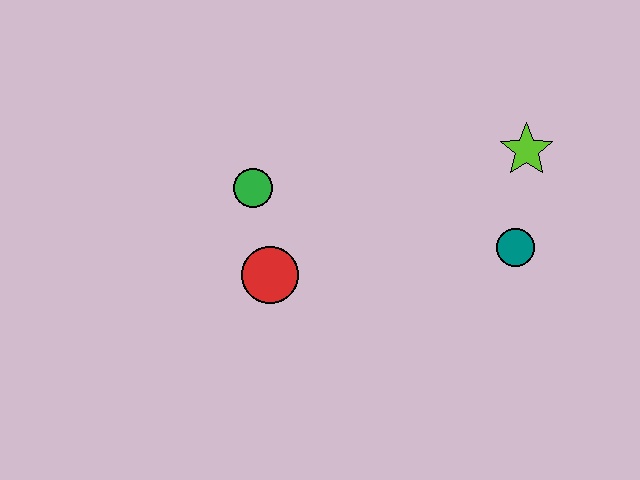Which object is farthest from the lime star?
The red circle is farthest from the lime star.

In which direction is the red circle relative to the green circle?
The red circle is below the green circle.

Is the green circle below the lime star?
Yes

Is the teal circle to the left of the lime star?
Yes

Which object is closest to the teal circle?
The lime star is closest to the teal circle.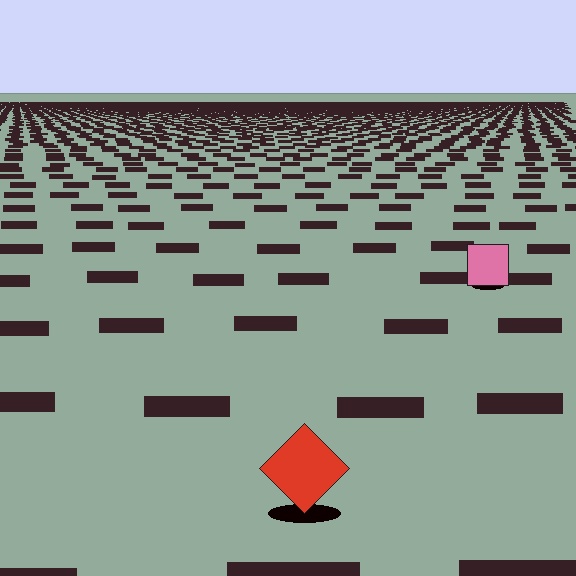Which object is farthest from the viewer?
The pink square is farthest from the viewer. It appears smaller and the ground texture around it is denser.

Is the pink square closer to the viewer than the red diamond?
No. The red diamond is closer — you can tell from the texture gradient: the ground texture is coarser near it.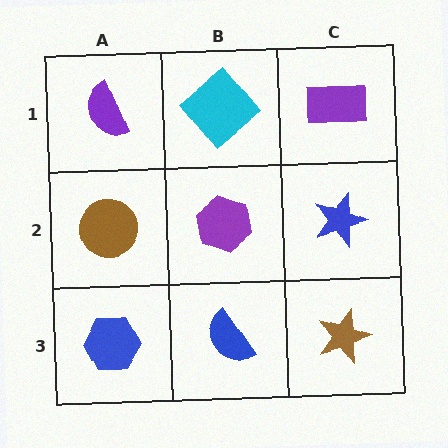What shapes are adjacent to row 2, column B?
A cyan diamond (row 1, column B), a blue semicircle (row 3, column B), a brown circle (row 2, column A), a blue star (row 2, column C).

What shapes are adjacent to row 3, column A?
A brown circle (row 2, column A), a blue semicircle (row 3, column B).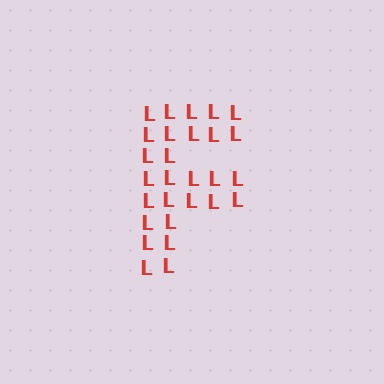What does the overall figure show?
The overall figure shows the letter F.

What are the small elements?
The small elements are letter L's.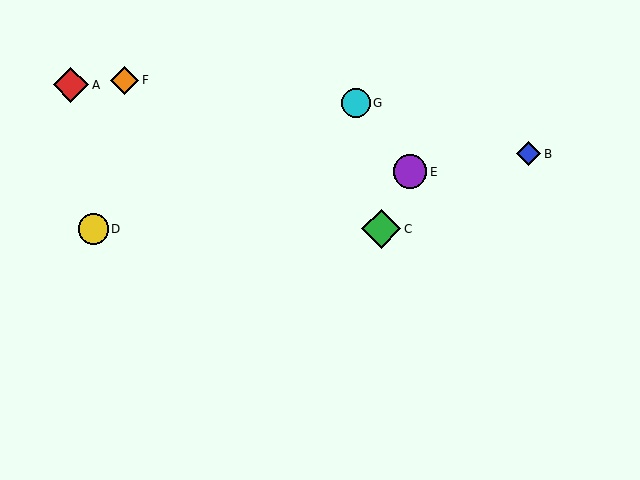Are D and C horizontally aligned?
Yes, both are at y≈229.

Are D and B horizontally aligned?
No, D is at y≈229 and B is at y≈154.